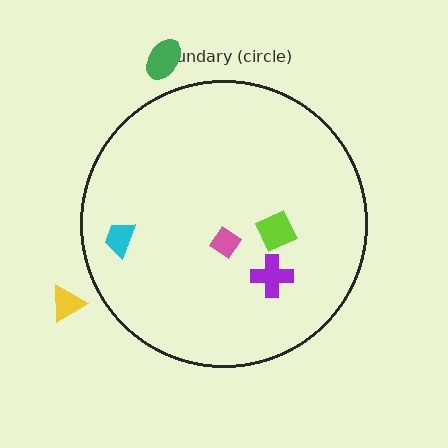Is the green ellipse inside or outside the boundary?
Outside.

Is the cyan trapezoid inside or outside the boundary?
Inside.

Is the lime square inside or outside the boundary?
Inside.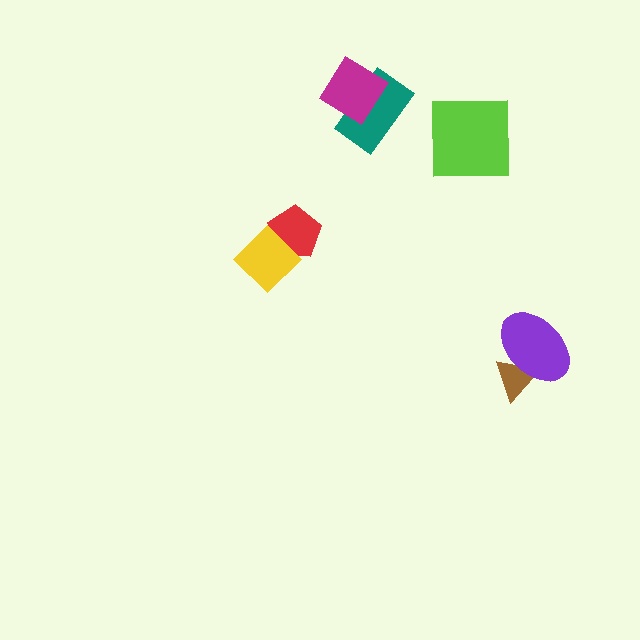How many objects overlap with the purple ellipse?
1 object overlaps with the purple ellipse.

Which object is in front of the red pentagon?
The yellow diamond is in front of the red pentagon.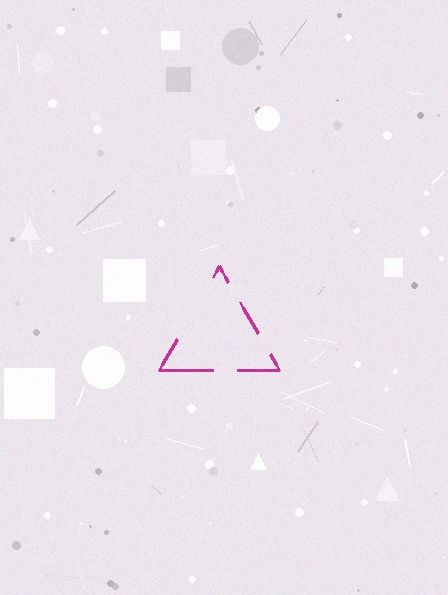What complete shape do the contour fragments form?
The contour fragments form a triangle.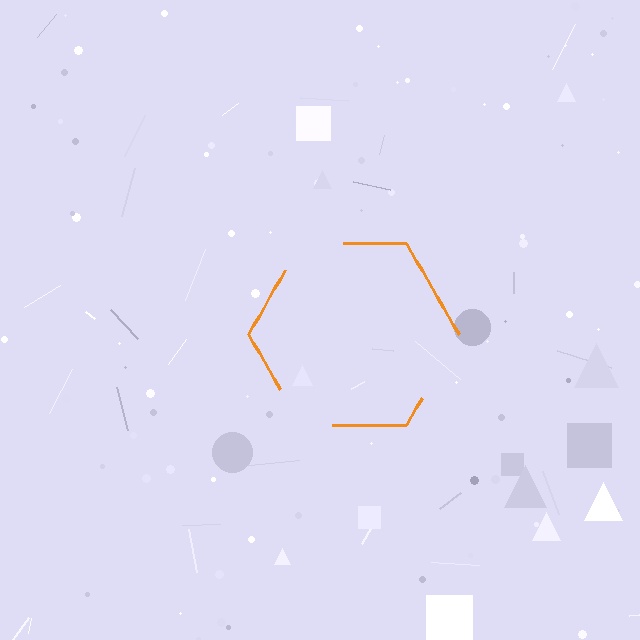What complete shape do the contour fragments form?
The contour fragments form a hexagon.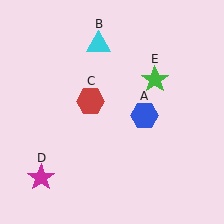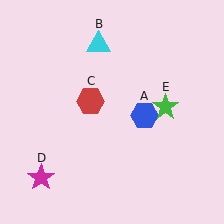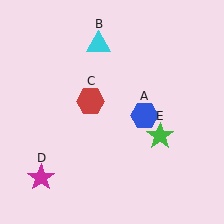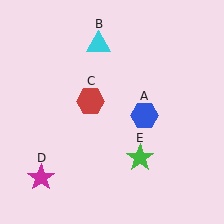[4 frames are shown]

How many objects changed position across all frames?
1 object changed position: green star (object E).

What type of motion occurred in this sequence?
The green star (object E) rotated clockwise around the center of the scene.